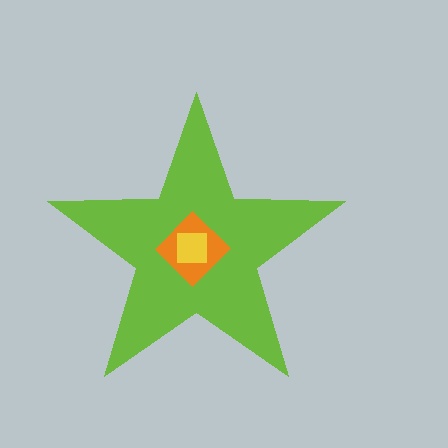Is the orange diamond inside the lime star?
Yes.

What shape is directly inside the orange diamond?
The yellow square.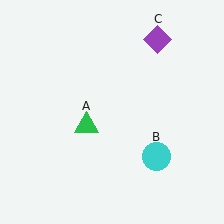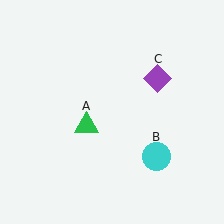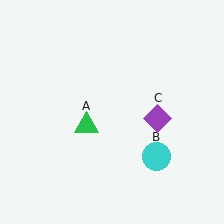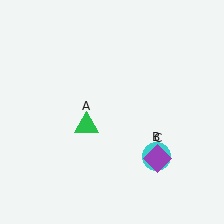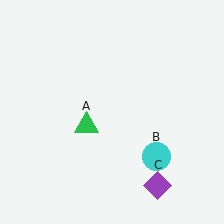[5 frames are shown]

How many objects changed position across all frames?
1 object changed position: purple diamond (object C).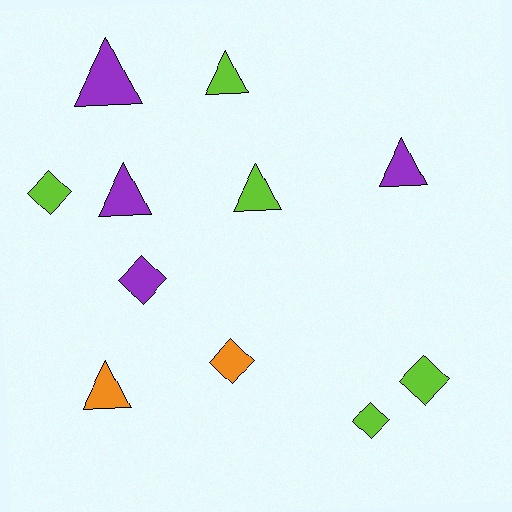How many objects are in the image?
There are 11 objects.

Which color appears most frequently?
Lime, with 5 objects.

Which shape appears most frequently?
Triangle, with 6 objects.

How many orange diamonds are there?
There is 1 orange diamond.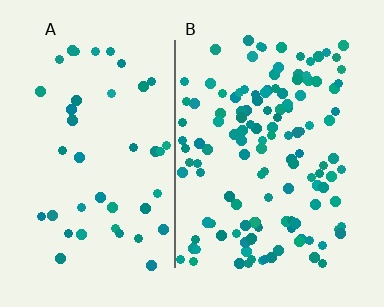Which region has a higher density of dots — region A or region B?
B (the right).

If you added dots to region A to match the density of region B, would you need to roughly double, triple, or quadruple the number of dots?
Approximately triple.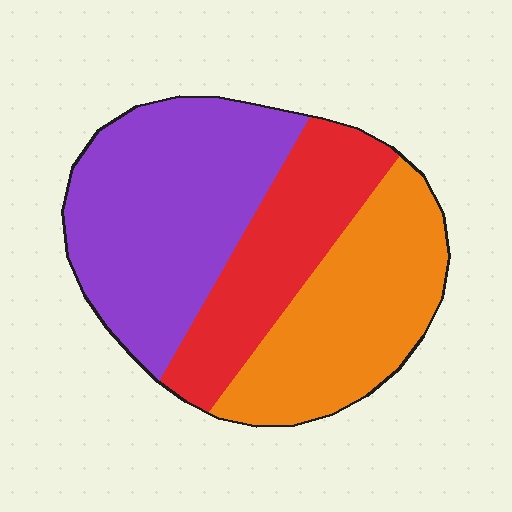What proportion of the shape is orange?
Orange covers around 35% of the shape.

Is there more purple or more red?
Purple.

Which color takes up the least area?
Red, at roughly 25%.